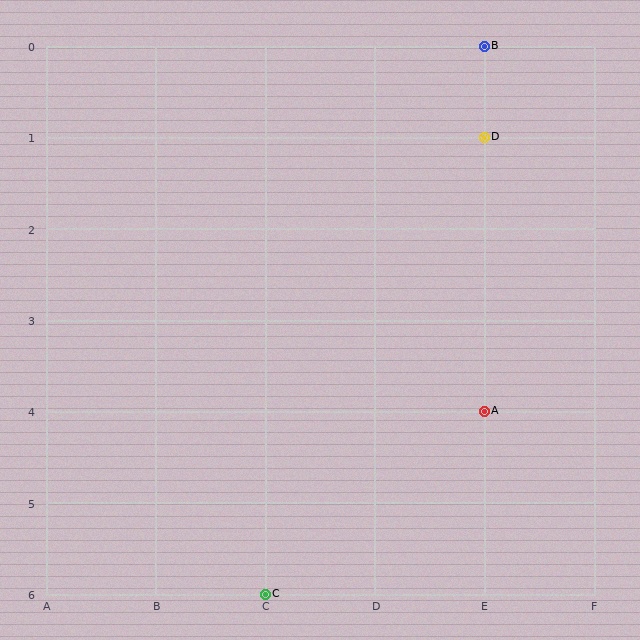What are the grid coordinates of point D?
Point D is at grid coordinates (E, 1).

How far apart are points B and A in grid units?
Points B and A are 4 rows apart.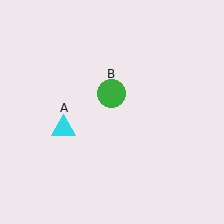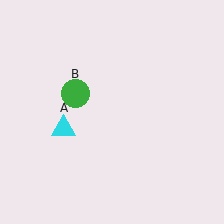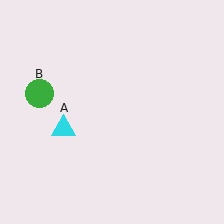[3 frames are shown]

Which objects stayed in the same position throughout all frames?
Cyan triangle (object A) remained stationary.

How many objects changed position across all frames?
1 object changed position: green circle (object B).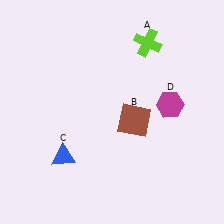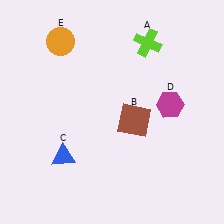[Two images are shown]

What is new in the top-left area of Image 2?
An orange circle (E) was added in the top-left area of Image 2.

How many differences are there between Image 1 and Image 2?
There is 1 difference between the two images.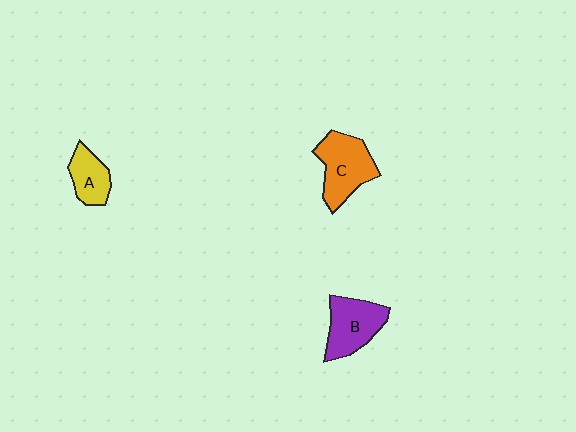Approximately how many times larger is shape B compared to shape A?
Approximately 1.5 times.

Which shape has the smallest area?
Shape A (yellow).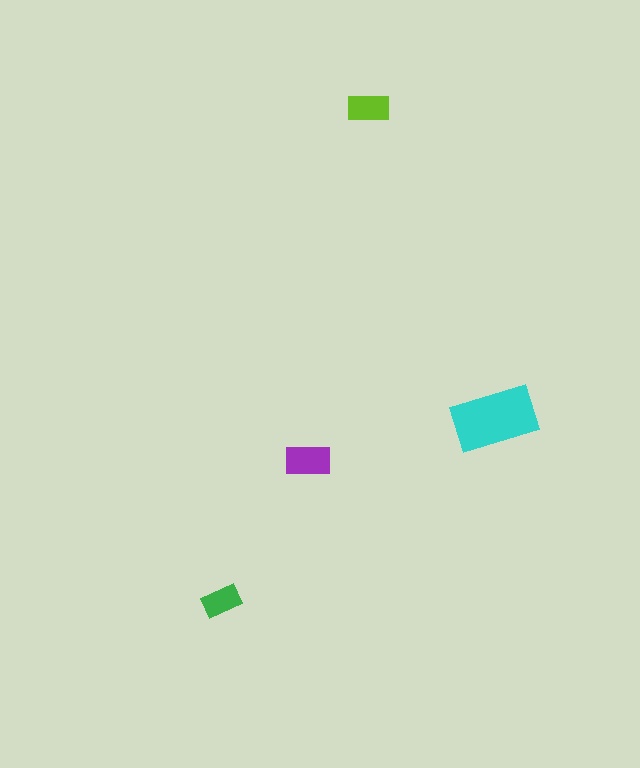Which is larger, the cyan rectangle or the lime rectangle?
The cyan one.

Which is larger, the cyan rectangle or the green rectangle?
The cyan one.